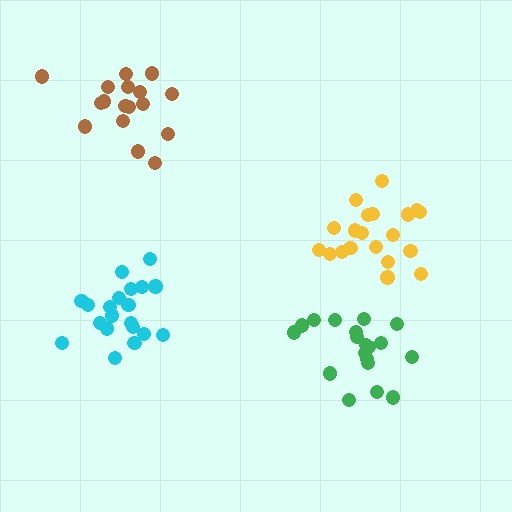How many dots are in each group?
Group 1: 19 dots, Group 2: 20 dots, Group 3: 17 dots, Group 4: 20 dots (76 total).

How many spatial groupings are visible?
There are 4 spatial groupings.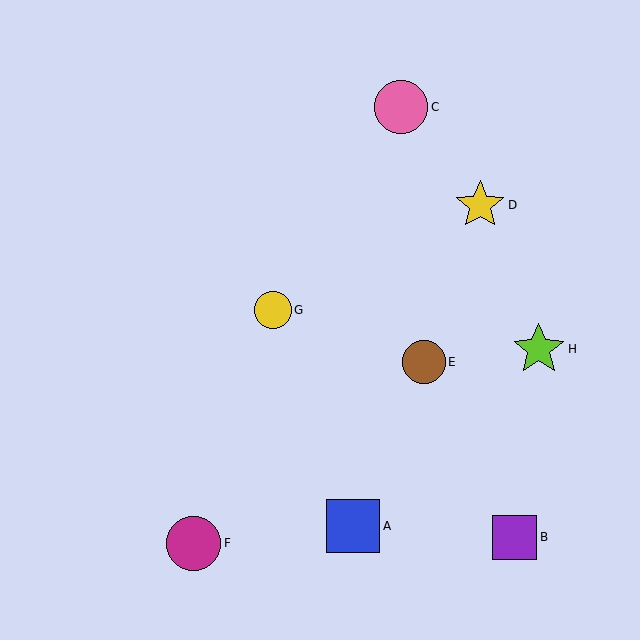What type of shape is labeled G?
Shape G is a yellow circle.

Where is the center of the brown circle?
The center of the brown circle is at (424, 362).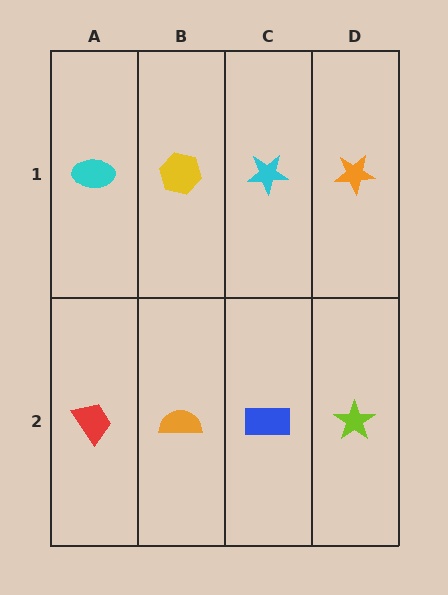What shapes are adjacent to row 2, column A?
A cyan ellipse (row 1, column A), an orange semicircle (row 2, column B).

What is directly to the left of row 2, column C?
An orange semicircle.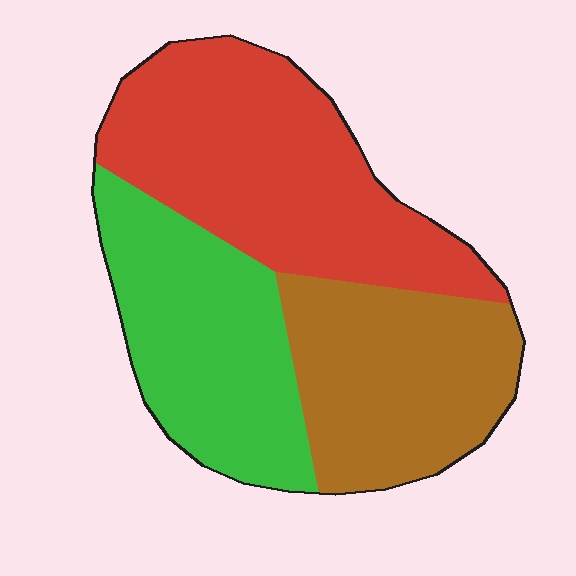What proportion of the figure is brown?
Brown takes up between a quarter and a half of the figure.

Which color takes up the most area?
Red, at roughly 40%.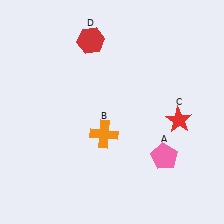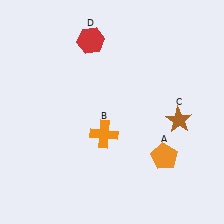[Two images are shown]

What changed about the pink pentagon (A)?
In Image 1, A is pink. In Image 2, it changed to orange.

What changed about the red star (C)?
In Image 1, C is red. In Image 2, it changed to brown.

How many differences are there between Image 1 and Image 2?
There are 2 differences between the two images.